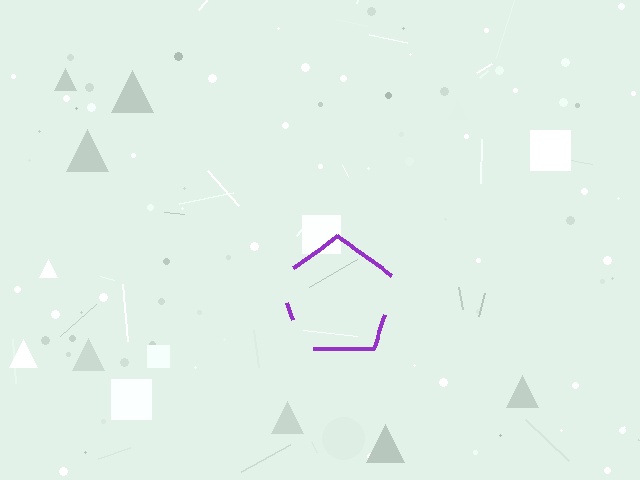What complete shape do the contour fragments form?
The contour fragments form a pentagon.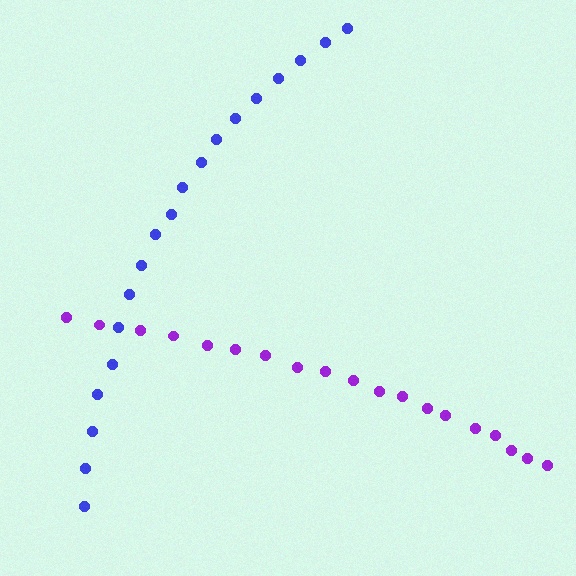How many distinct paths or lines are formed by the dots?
There are 2 distinct paths.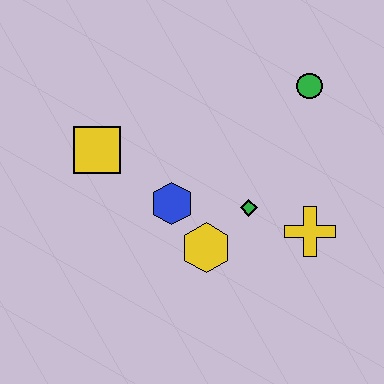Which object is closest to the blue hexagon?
The yellow hexagon is closest to the blue hexagon.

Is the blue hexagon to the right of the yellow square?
Yes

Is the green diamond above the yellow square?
No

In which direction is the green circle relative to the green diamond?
The green circle is above the green diamond.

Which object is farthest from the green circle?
The yellow square is farthest from the green circle.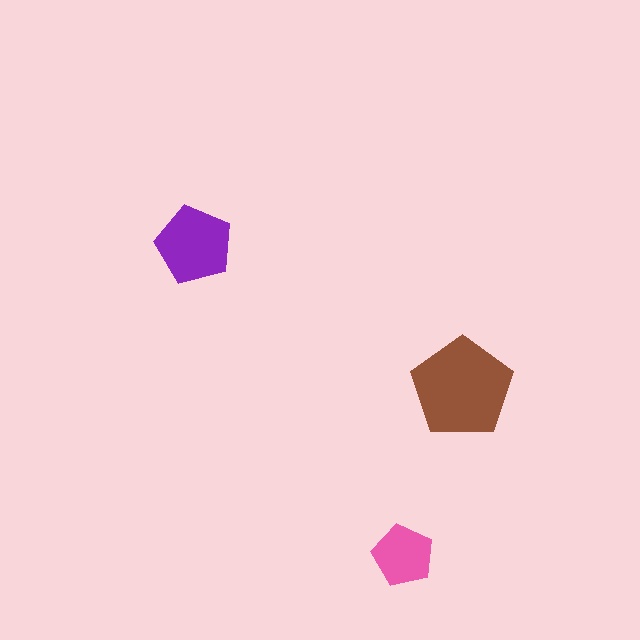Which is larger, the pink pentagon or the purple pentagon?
The purple one.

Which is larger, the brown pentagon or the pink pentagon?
The brown one.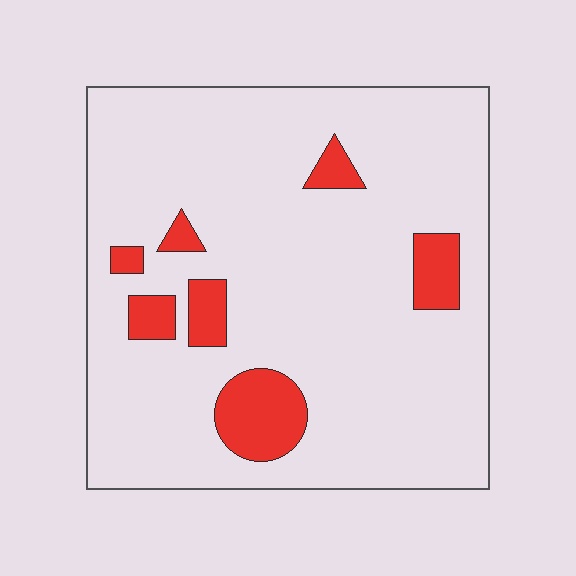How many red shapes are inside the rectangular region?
7.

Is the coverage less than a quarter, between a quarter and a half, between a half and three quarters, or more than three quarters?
Less than a quarter.